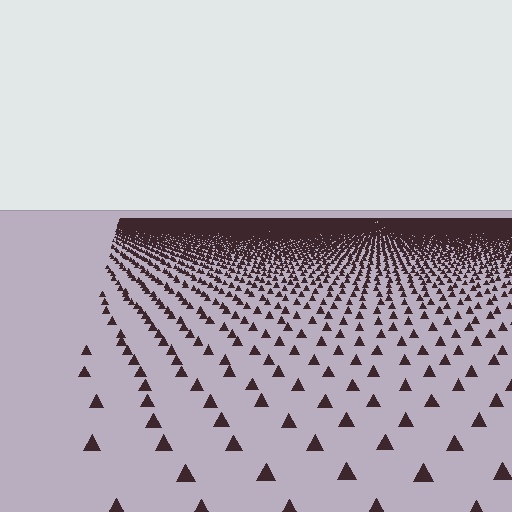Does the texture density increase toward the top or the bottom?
Density increases toward the top.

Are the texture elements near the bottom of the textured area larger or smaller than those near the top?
Larger. Near the bottom, elements are closer to the viewer and appear at a bigger on-screen size.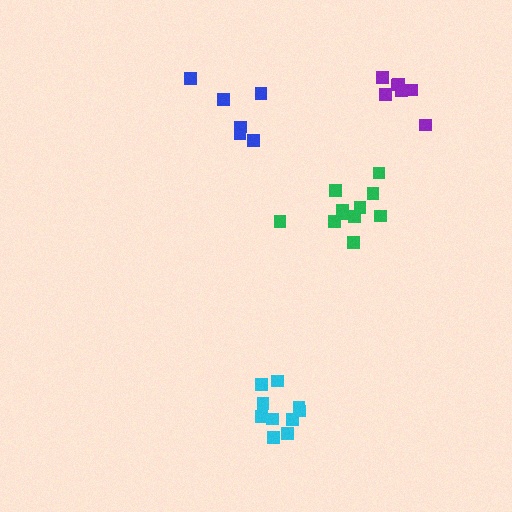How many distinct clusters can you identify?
There are 4 distinct clusters.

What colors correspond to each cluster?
The clusters are colored: green, blue, purple, cyan.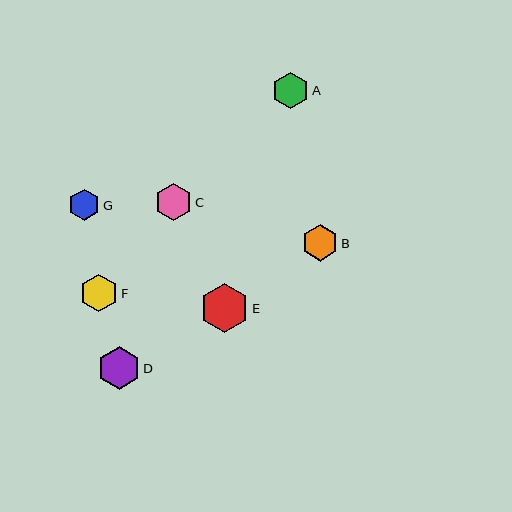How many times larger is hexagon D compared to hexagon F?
Hexagon D is approximately 1.1 times the size of hexagon F.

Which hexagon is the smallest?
Hexagon G is the smallest with a size of approximately 31 pixels.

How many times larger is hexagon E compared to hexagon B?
Hexagon E is approximately 1.3 times the size of hexagon B.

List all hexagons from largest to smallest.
From largest to smallest: E, D, F, C, B, A, G.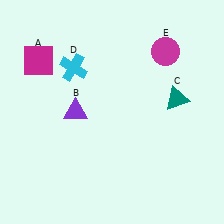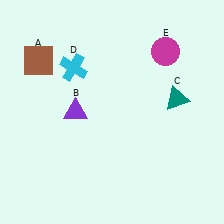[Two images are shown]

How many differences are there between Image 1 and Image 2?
There is 1 difference between the two images.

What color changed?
The square (A) changed from magenta in Image 1 to brown in Image 2.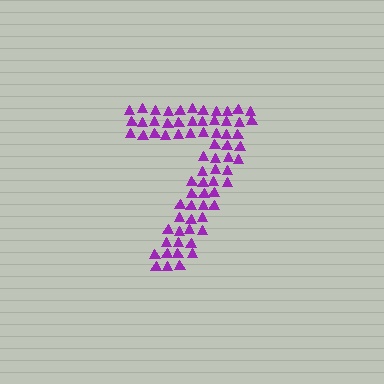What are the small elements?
The small elements are triangles.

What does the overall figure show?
The overall figure shows the digit 7.